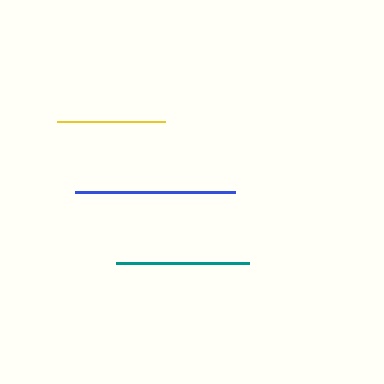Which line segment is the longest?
The blue line is the longest at approximately 160 pixels.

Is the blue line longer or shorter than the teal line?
The blue line is longer than the teal line.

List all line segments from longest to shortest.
From longest to shortest: blue, teal, yellow.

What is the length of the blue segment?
The blue segment is approximately 160 pixels long.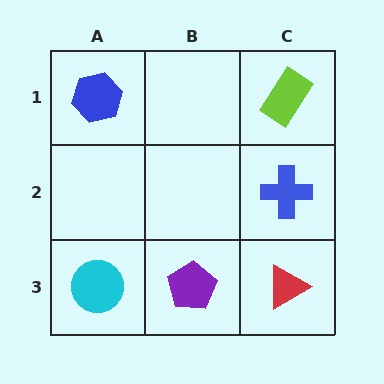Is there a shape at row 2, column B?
No, that cell is empty.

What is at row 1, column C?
A lime rectangle.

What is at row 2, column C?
A blue cross.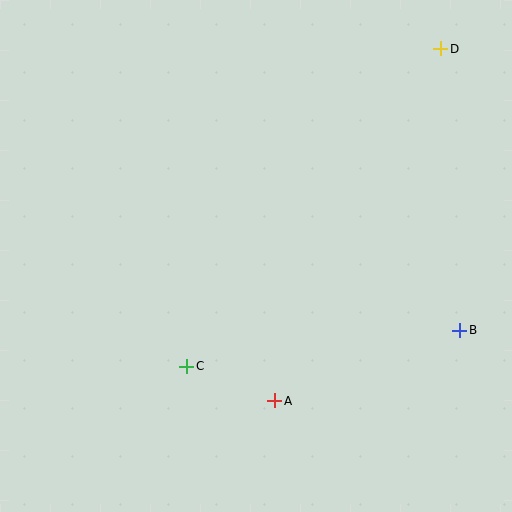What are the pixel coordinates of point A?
Point A is at (275, 401).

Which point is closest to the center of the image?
Point C at (187, 366) is closest to the center.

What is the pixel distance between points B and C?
The distance between B and C is 275 pixels.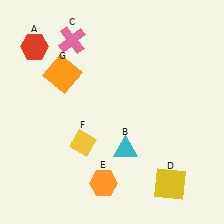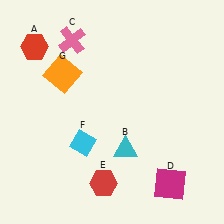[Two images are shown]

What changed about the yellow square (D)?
In Image 1, D is yellow. In Image 2, it changed to magenta.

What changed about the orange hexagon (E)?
In Image 1, E is orange. In Image 2, it changed to red.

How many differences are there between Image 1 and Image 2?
There are 3 differences between the two images.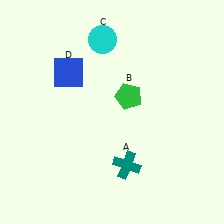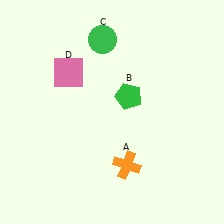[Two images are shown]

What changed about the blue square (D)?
In Image 1, D is blue. In Image 2, it changed to pink.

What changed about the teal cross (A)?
In Image 1, A is teal. In Image 2, it changed to orange.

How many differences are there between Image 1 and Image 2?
There are 3 differences between the two images.